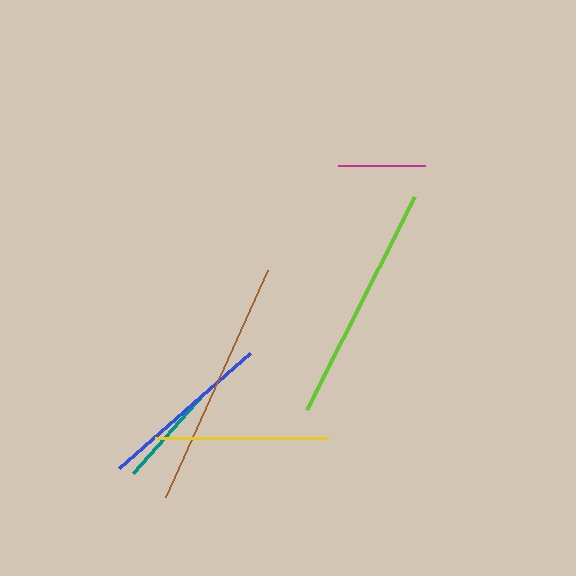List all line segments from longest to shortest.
From longest to shortest: brown, lime, blue, yellow, teal, magenta.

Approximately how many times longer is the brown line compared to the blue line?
The brown line is approximately 1.4 times the length of the blue line.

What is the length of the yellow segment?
The yellow segment is approximately 173 pixels long.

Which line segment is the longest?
The brown line is the longest at approximately 249 pixels.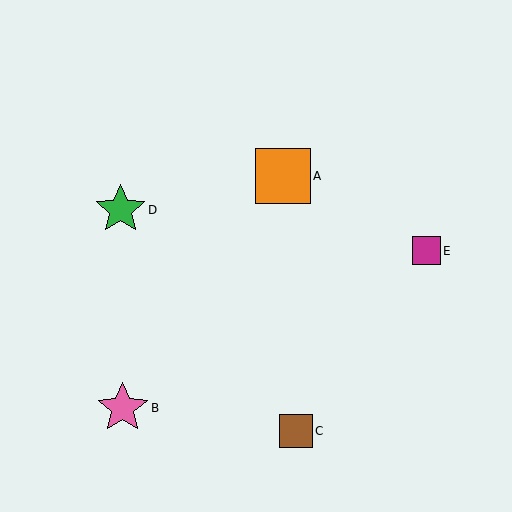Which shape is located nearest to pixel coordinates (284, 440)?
The brown square (labeled C) at (296, 431) is nearest to that location.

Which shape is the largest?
The orange square (labeled A) is the largest.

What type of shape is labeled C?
Shape C is a brown square.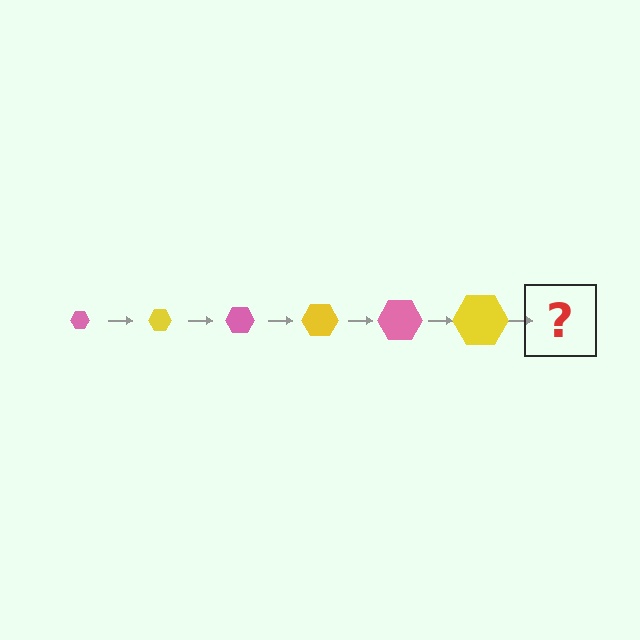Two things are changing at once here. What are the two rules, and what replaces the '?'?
The two rules are that the hexagon grows larger each step and the color cycles through pink and yellow. The '?' should be a pink hexagon, larger than the previous one.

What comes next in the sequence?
The next element should be a pink hexagon, larger than the previous one.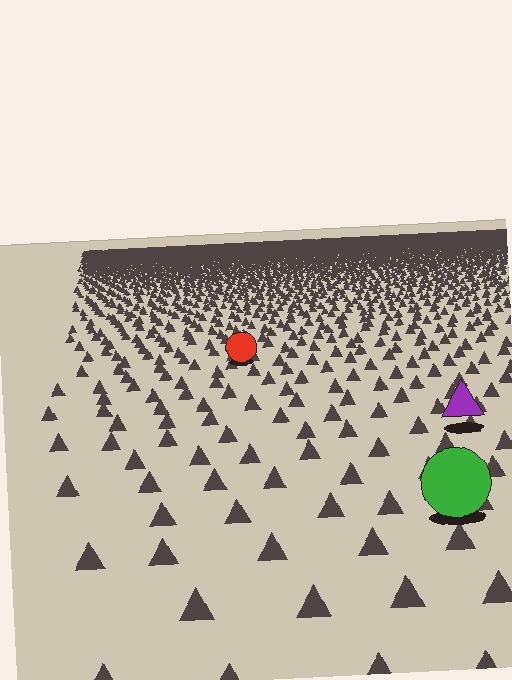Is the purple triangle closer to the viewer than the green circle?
No. The green circle is closer — you can tell from the texture gradient: the ground texture is coarser near it.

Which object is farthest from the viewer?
The red circle is farthest from the viewer. It appears smaller and the ground texture around it is denser.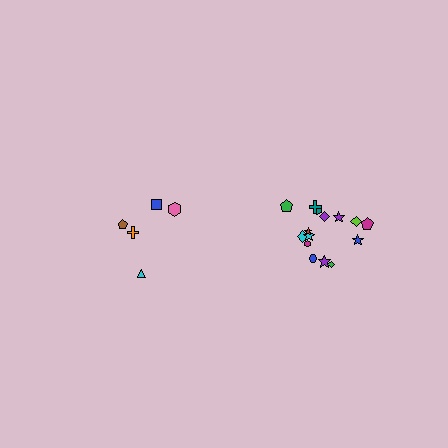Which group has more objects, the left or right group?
The right group.